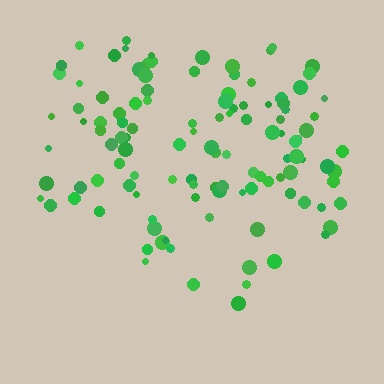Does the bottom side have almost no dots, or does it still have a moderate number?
Still a moderate number, just noticeably fewer than the top.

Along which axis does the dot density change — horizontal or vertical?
Vertical.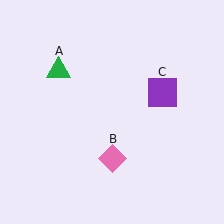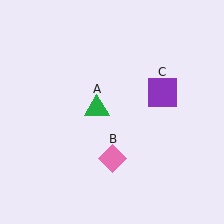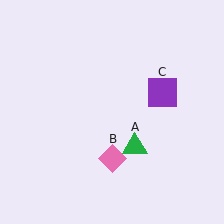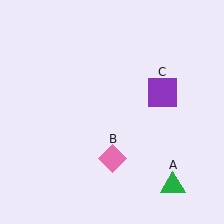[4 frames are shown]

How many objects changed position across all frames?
1 object changed position: green triangle (object A).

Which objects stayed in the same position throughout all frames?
Pink diamond (object B) and purple square (object C) remained stationary.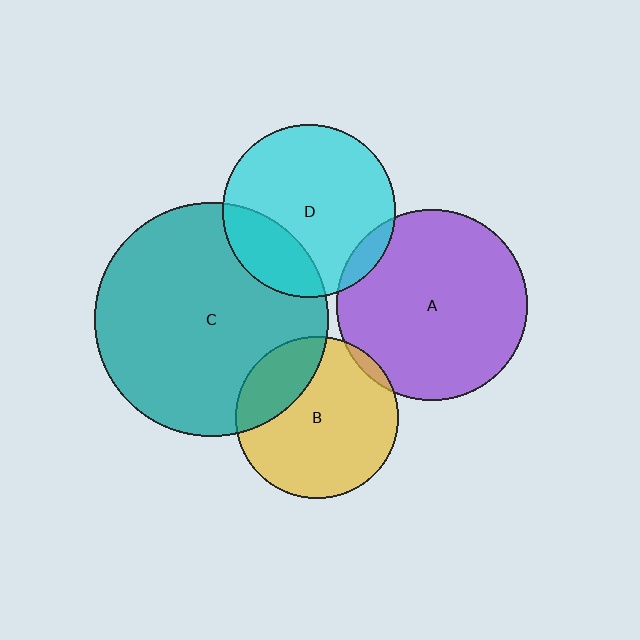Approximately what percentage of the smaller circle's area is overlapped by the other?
Approximately 25%.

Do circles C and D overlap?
Yes.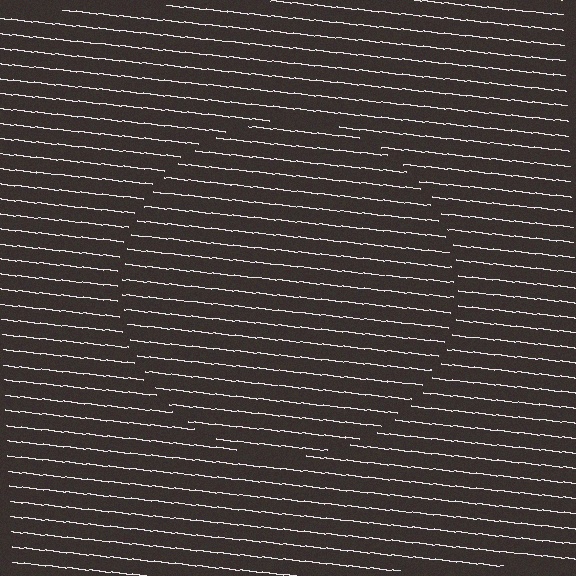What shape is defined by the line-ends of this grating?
An illusory circle. The interior of the shape contains the same grating, shifted by half a period — the contour is defined by the phase discontinuity where line-ends from the inner and outer gratings abut.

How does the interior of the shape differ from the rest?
The interior of the shape contains the same grating, shifted by half a period — the contour is defined by the phase discontinuity where line-ends from the inner and outer gratings abut.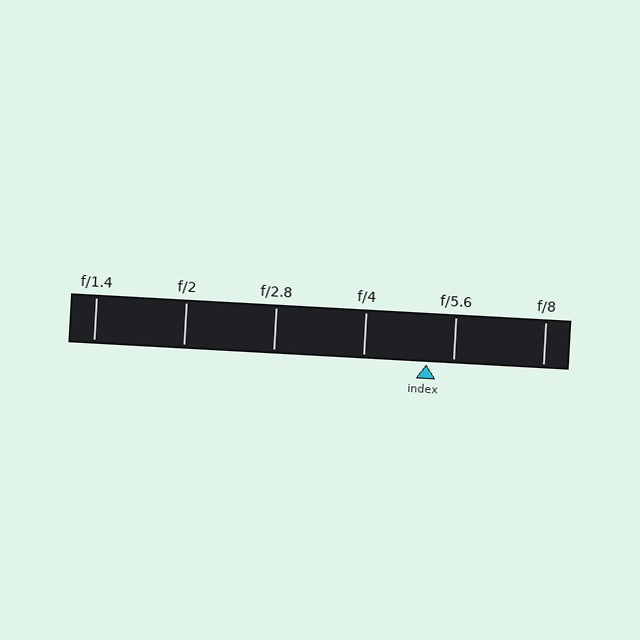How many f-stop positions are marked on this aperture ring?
There are 6 f-stop positions marked.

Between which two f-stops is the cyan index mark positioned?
The index mark is between f/4 and f/5.6.